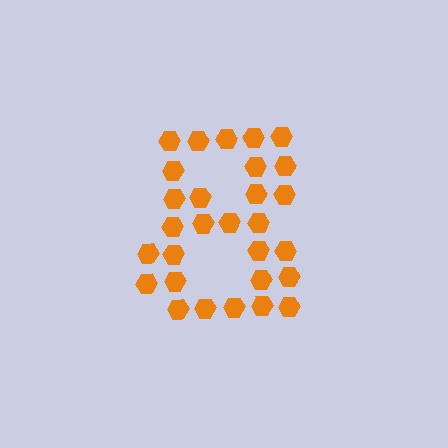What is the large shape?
The large shape is the digit 8.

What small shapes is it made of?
It is made of small hexagons.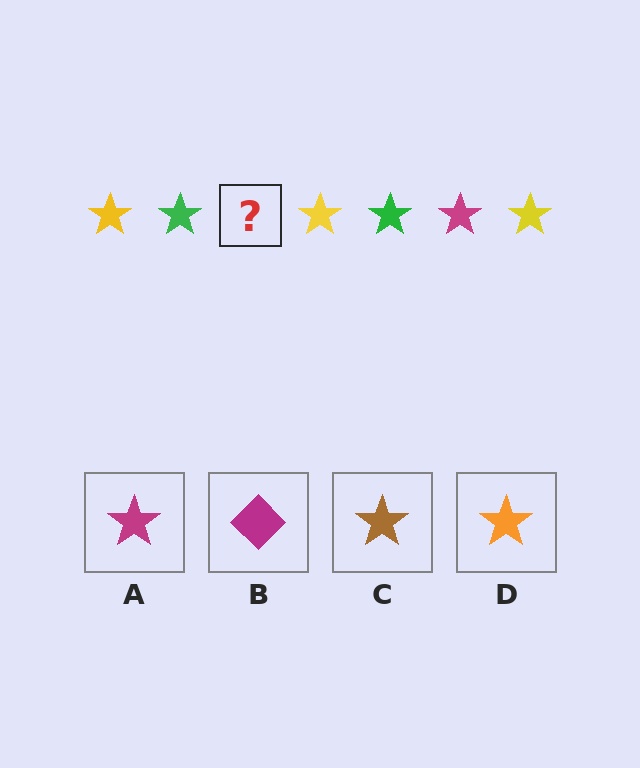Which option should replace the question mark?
Option A.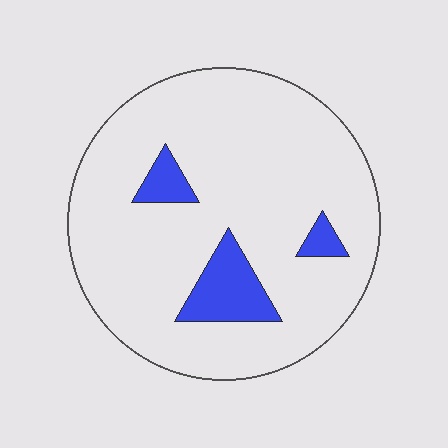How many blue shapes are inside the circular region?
3.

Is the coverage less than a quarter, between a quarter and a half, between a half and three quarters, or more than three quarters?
Less than a quarter.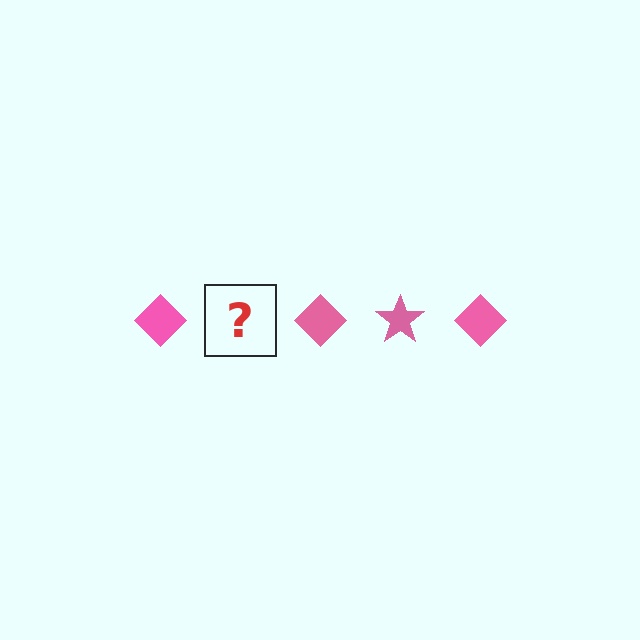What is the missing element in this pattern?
The missing element is a pink star.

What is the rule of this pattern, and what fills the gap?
The rule is that the pattern cycles through diamond, star shapes in pink. The gap should be filled with a pink star.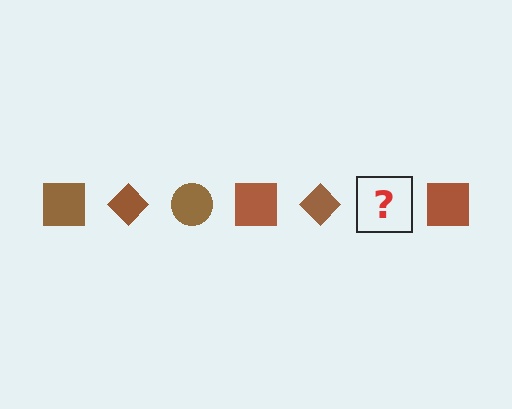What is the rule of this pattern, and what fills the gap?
The rule is that the pattern cycles through square, diamond, circle shapes in brown. The gap should be filled with a brown circle.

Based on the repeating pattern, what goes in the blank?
The blank should be a brown circle.